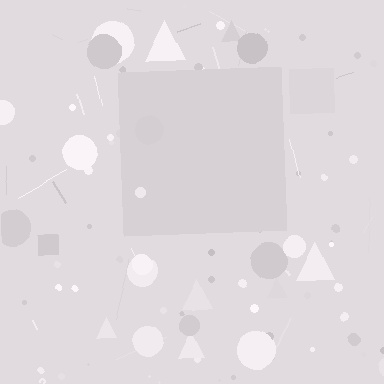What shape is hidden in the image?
A square is hidden in the image.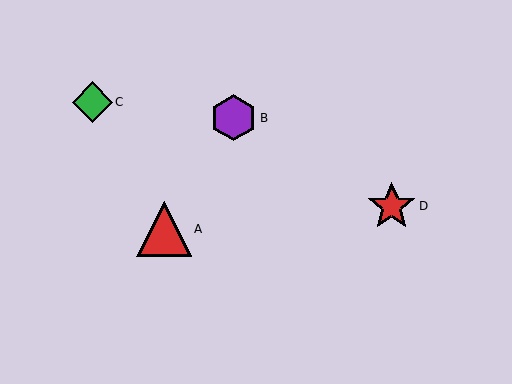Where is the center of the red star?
The center of the red star is at (392, 206).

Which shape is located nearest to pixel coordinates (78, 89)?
The green diamond (labeled C) at (92, 102) is nearest to that location.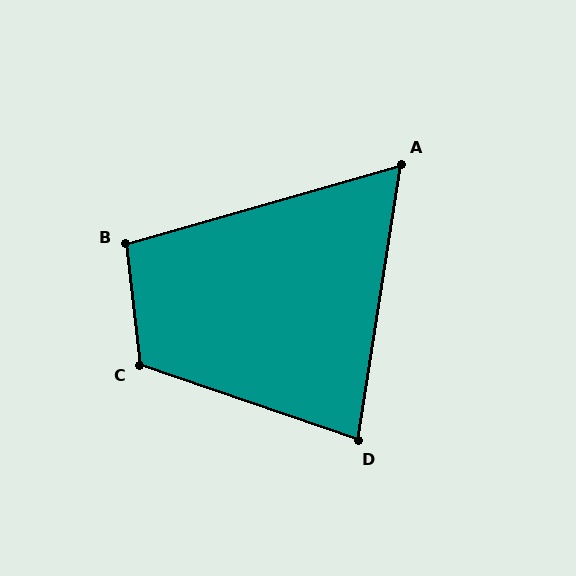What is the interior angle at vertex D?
Approximately 80 degrees (acute).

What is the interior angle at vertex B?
Approximately 100 degrees (obtuse).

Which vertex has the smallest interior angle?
A, at approximately 65 degrees.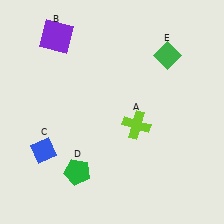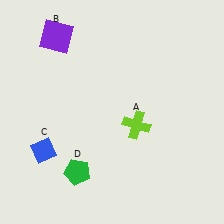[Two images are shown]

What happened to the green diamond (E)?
The green diamond (E) was removed in Image 2. It was in the top-right area of Image 1.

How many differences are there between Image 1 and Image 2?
There is 1 difference between the two images.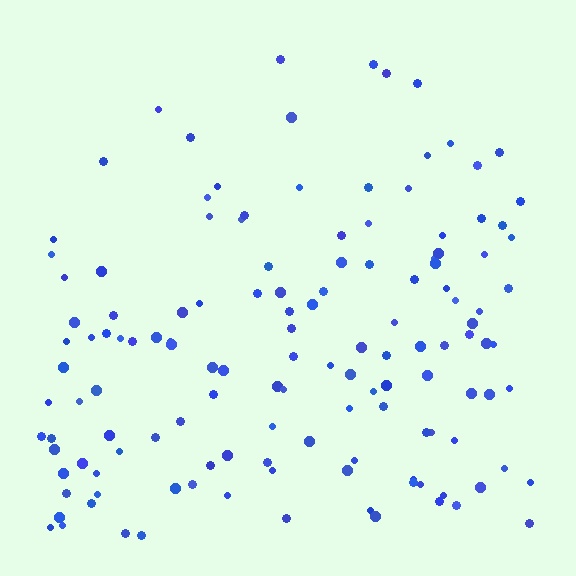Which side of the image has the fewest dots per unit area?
The top.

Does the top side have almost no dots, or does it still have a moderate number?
Still a moderate number, just noticeably fewer than the bottom.